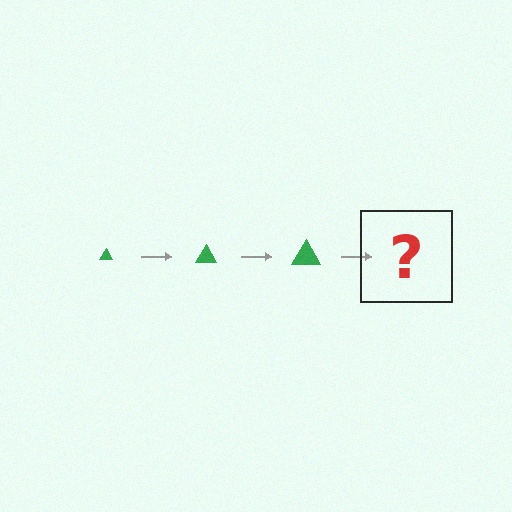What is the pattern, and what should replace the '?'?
The pattern is that the triangle gets progressively larger each step. The '?' should be a green triangle, larger than the previous one.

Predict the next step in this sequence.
The next step is a green triangle, larger than the previous one.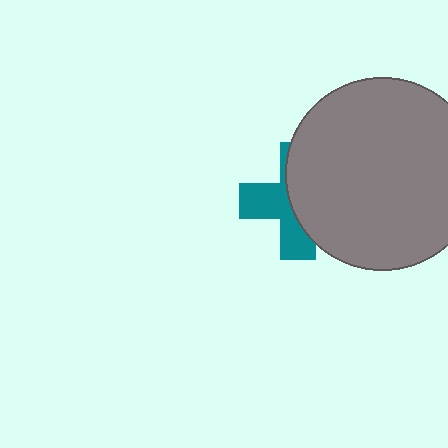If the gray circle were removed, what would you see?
You would see the complete teal cross.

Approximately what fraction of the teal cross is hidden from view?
Roughly 54% of the teal cross is hidden behind the gray circle.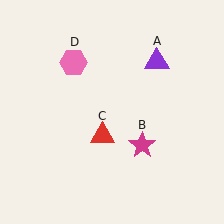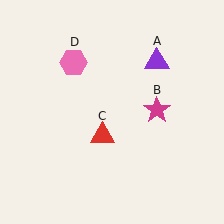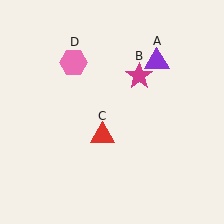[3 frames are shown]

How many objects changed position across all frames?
1 object changed position: magenta star (object B).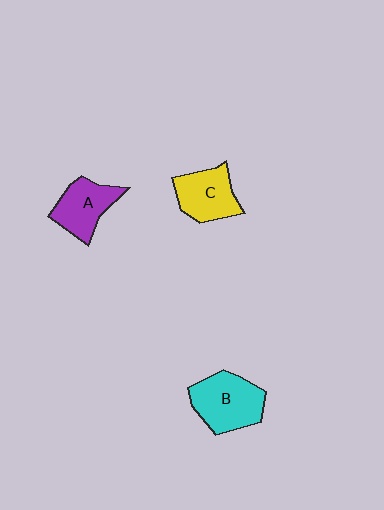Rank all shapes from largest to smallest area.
From largest to smallest: B (cyan), C (yellow), A (purple).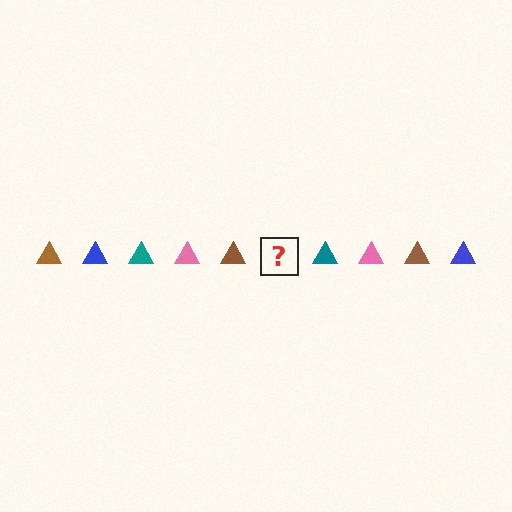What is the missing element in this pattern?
The missing element is a blue triangle.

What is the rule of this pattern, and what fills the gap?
The rule is that the pattern cycles through brown, blue, teal, pink triangles. The gap should be filled with a blue triangle.